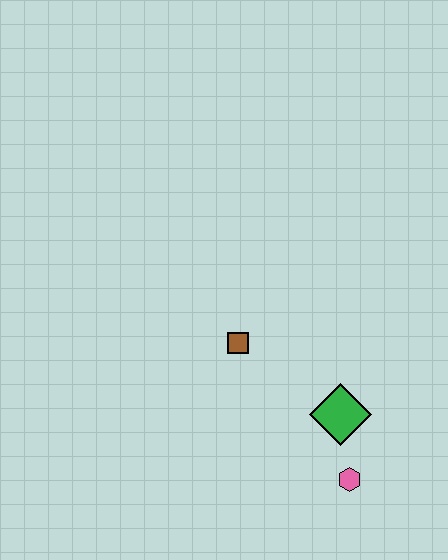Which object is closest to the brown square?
The green diamond is closest to the brown square.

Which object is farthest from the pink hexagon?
The brown square is farthest from the pink hexagon.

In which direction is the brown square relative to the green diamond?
The brown square is to the left of the green diamond.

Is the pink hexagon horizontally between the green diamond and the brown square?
No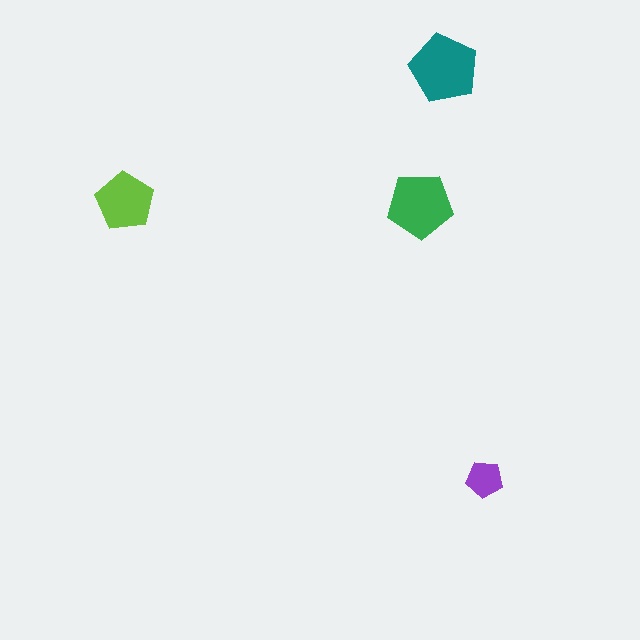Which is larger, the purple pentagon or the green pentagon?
The green one.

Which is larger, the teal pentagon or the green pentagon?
The teal one.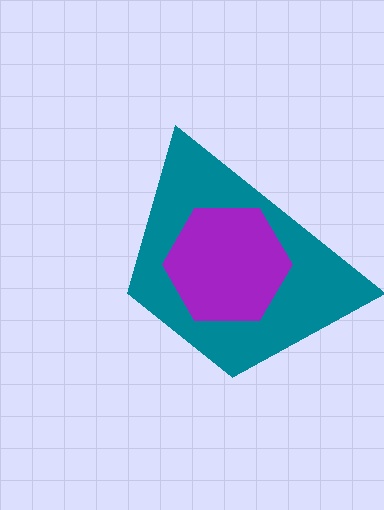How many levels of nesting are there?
2.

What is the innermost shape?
The purple hexagon.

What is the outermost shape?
The teal trapezoid.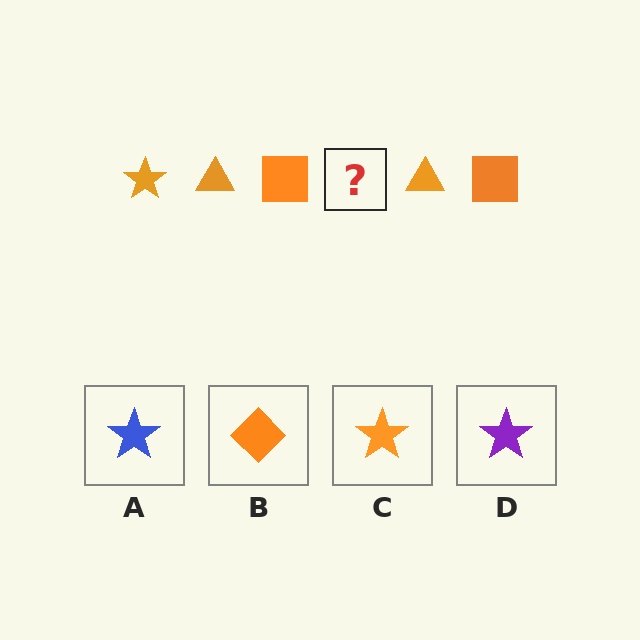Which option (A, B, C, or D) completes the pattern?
C.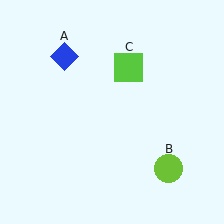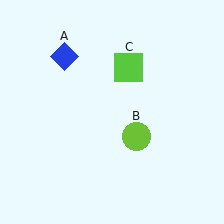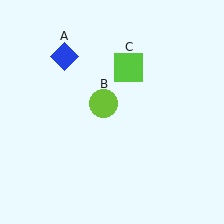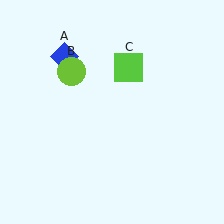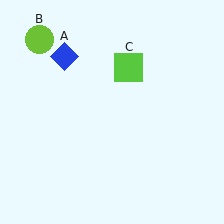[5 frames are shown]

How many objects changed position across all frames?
1 object changed position: lime circle (object B).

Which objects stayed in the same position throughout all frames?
Blue diamond (object A) and lime square (object C) remained stationary.